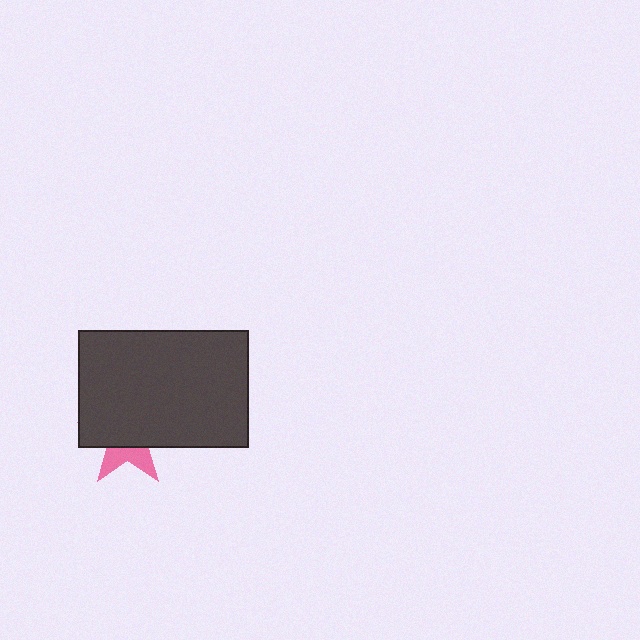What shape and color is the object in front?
The object in front is a dark gray rectangle.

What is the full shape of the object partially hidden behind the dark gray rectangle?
The partially hidden object is a pink star.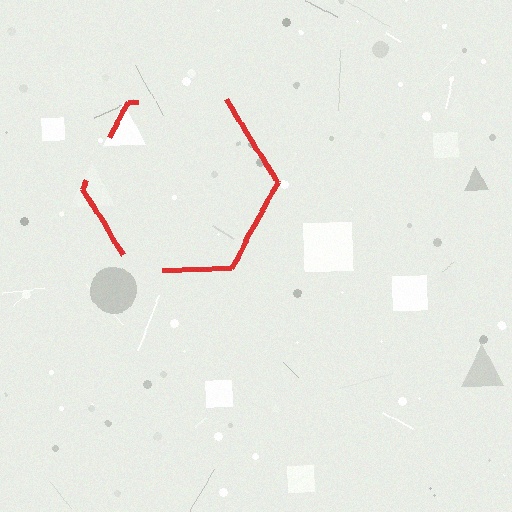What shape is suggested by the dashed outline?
The dashed outline suggests a hexagon.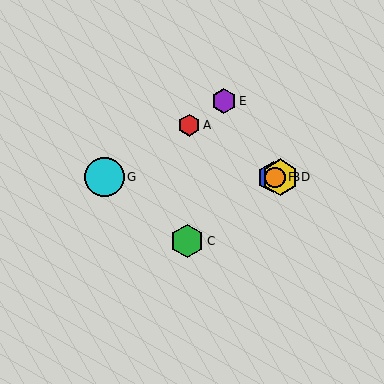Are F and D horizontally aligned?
Yes, both are at y≈177.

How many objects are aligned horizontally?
4 objects (B, D, F, G) are aligned horizontally.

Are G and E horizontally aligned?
No, G is at y≈177 and E is at y≈101.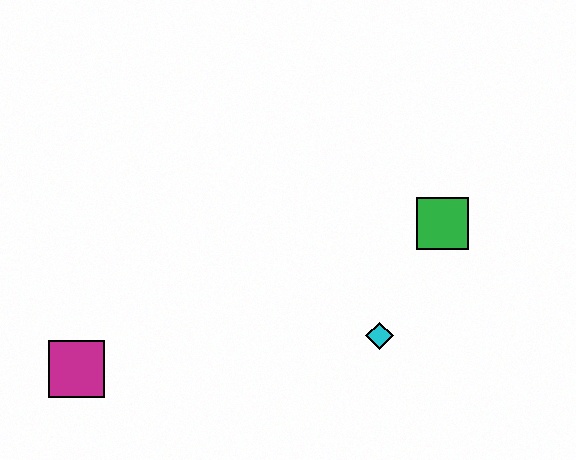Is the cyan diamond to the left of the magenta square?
No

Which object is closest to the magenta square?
The cyan diamond is closest to the magenta square.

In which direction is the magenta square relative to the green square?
The magenta square is to the left of the green square.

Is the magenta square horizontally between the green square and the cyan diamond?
No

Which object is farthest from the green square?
The magenta square is farthest from the green square.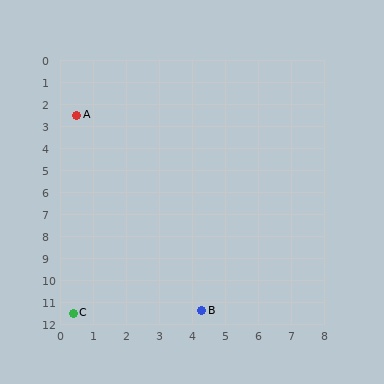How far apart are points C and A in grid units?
Points C and A are about 9.0 grid units apart.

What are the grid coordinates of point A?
Point A is at approximately (0.5, 2.5).